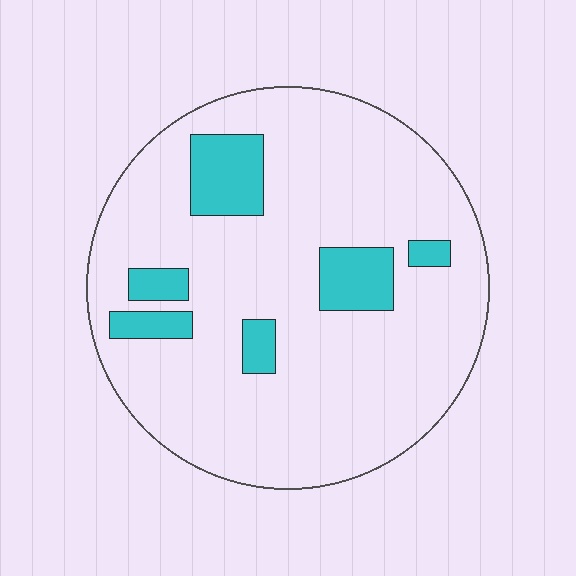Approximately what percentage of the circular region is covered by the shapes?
Approximately 15%.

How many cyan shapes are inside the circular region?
6.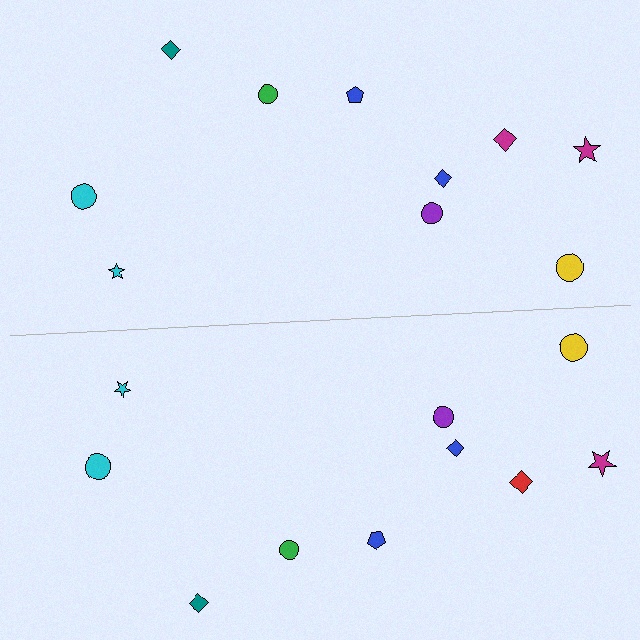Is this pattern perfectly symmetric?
No, the pattern is not perfectly symmetric. The red diamond on the bottom side breaks the symmetry — its mirror counterpart is magenta.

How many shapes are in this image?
There are 20 shapes in this image.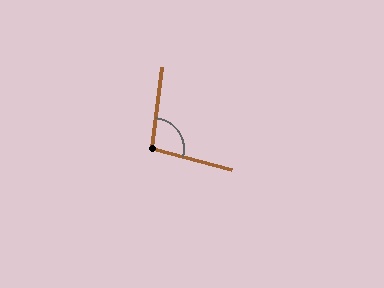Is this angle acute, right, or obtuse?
It is obtuse.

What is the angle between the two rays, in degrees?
Approximately 98 degrees.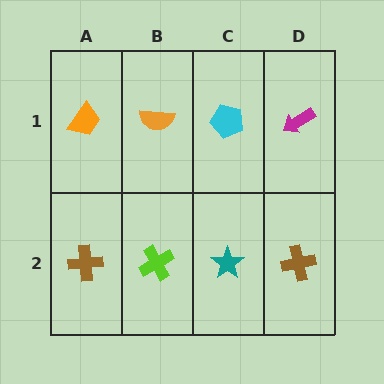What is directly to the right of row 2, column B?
A teal star.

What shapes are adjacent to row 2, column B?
An orange semicircle (row 1, column B), a brown cross (row 2, column A), a teal star (row 2, column C).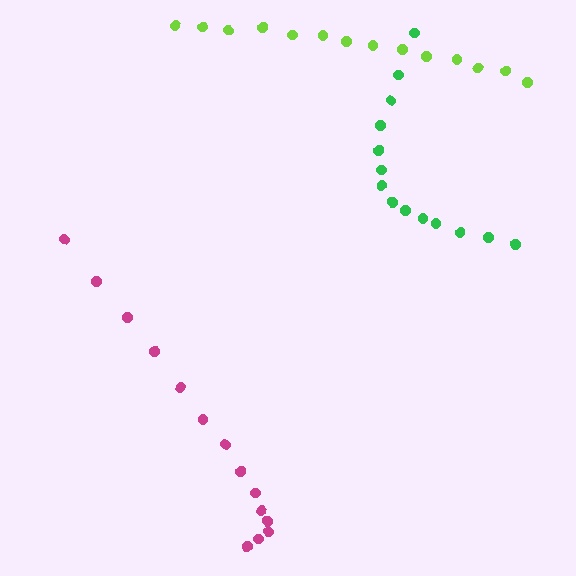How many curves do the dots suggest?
There are 3 distinct paths.